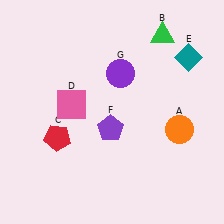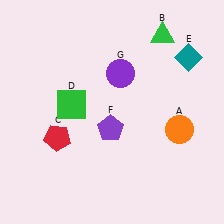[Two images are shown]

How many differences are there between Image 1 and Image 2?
There is 1 difference between the two images.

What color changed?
The square (D) changed from pink in Image 1 to green in Image 2.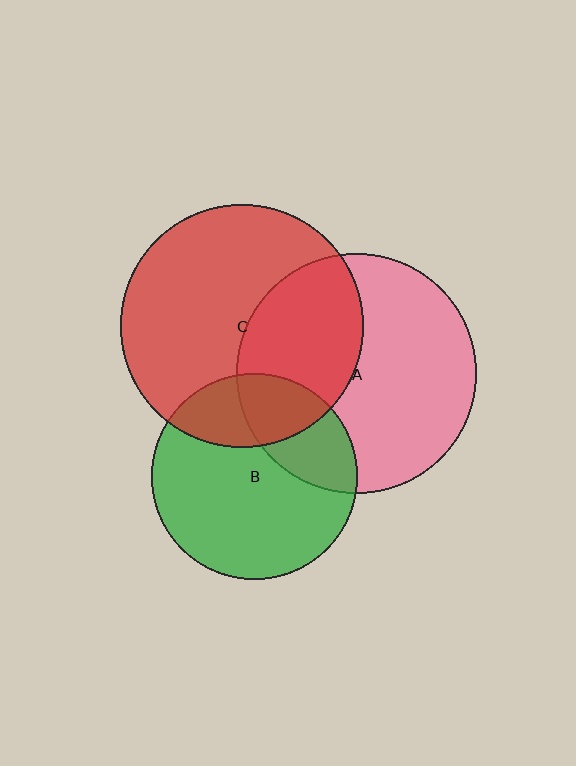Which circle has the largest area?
Circle C (red).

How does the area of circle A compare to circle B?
Approximately 1.4 times.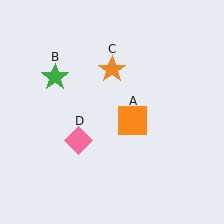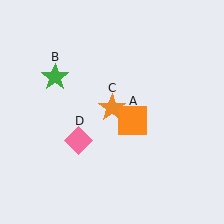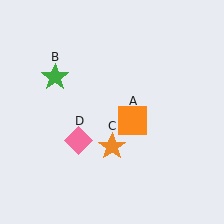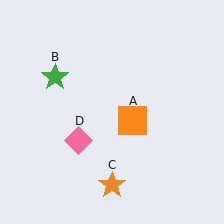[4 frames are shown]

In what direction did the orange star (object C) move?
The orange star (object C) moved down.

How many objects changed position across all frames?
1 object changed position: orange star (object C).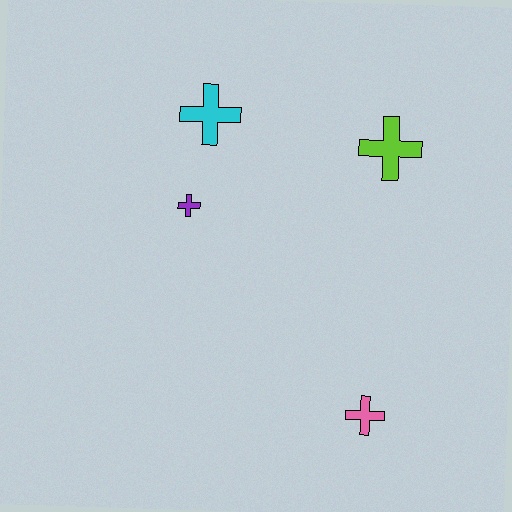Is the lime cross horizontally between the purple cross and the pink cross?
No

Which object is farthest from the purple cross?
The pink cross is farthest from the purple cross.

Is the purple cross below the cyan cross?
Yes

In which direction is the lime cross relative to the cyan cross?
The lime cross is to the right of the cyan cross.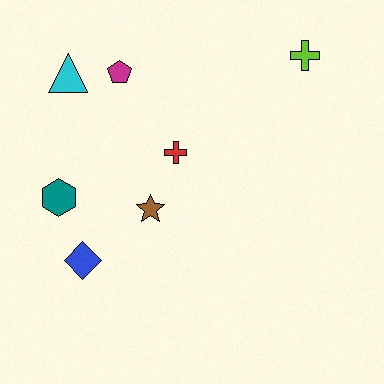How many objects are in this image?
There are 7 objects.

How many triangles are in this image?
There is 1 triangle.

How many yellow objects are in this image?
There are no yellow objects.